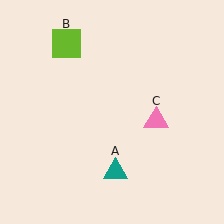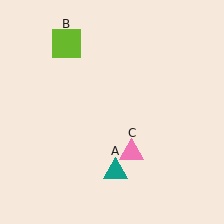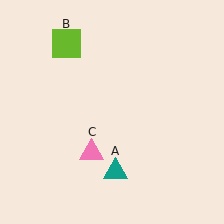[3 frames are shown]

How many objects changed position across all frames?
1 object changed position: pink triangle (object C).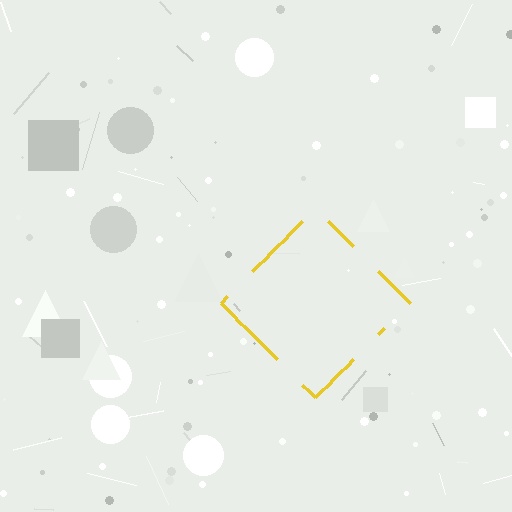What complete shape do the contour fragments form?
The contour fragments form a diamond.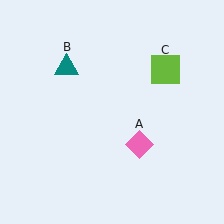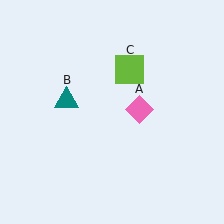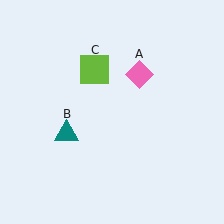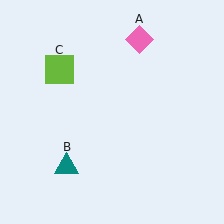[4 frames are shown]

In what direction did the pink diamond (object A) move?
The pink diamond (object A) moved up.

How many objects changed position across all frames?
3 objects changed position: pink diamond (object A), teal triangle (object B), lime square (object C).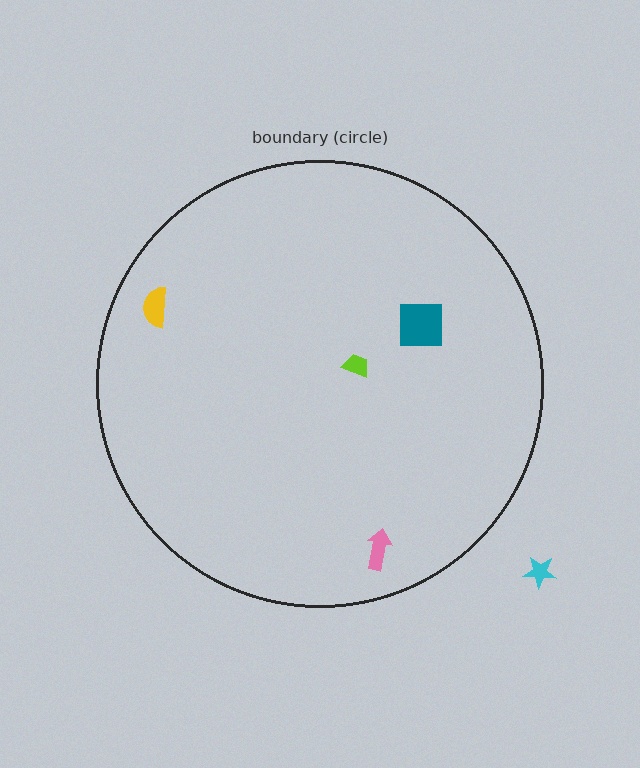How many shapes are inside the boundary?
4 inside, 1 outside.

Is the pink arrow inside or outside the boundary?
Inside.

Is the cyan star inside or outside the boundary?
Outside.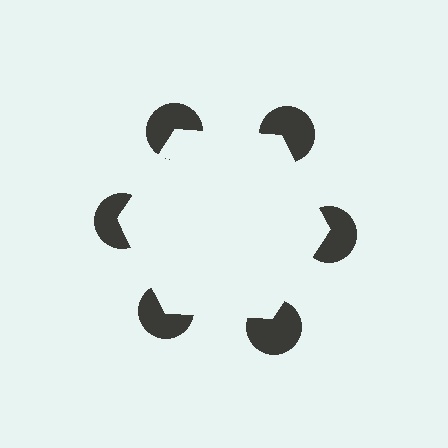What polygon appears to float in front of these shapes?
An illusory hexagon — its edges are inferred from the aligned wedge cuts in the pac-man discs, not physically drawn.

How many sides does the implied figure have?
6 sides.